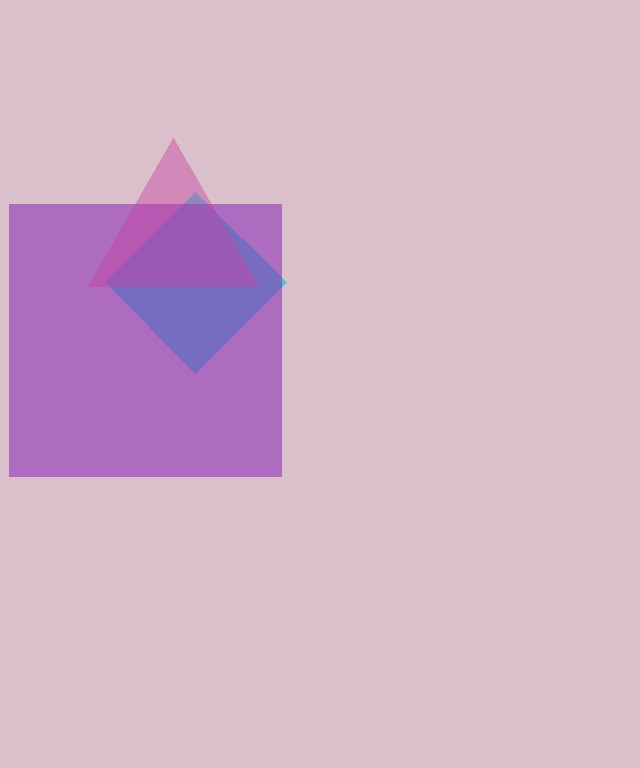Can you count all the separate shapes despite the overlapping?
Yes, there are 3 separate shapes.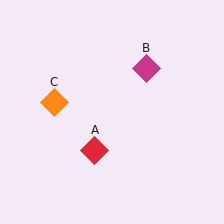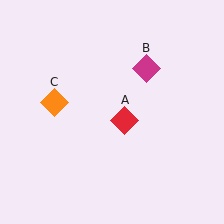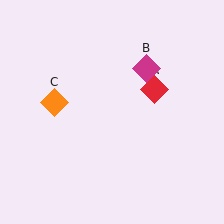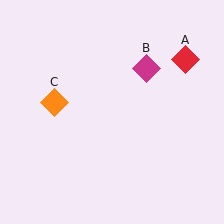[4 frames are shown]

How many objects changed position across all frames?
1 object changed position: red diamond (object A).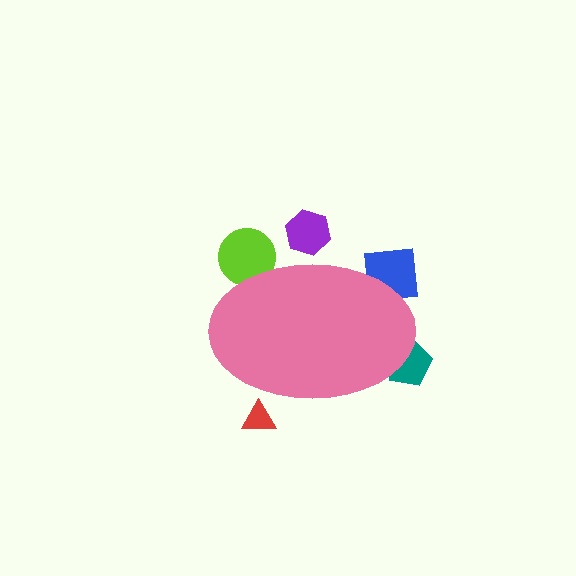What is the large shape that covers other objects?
A pink ellipse.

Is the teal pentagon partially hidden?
Yes, the teal pentagon is partially hidden behind the pink ellipse.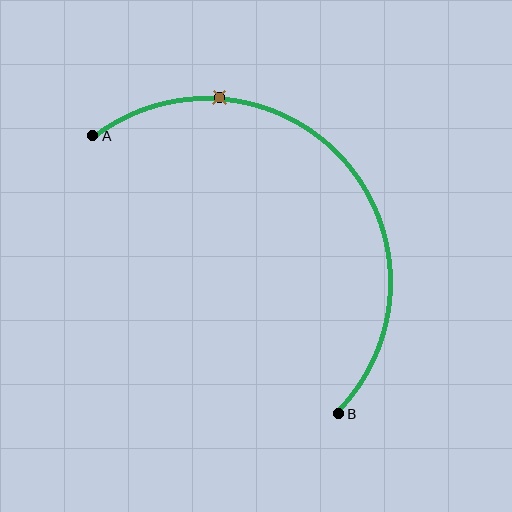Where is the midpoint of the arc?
The arc midpoint is the point on the curve farthest from the straight line joining A and B. It sits above and to the right of that line.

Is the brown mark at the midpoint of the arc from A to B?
No. The brown mark lies on the arc but is closer to endpoint A. The arc midpoint would be at the point on the curve equidistant along the arc from both A and B.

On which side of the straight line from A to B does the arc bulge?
The arc bulges above and to the right of the straight line connecting A and B.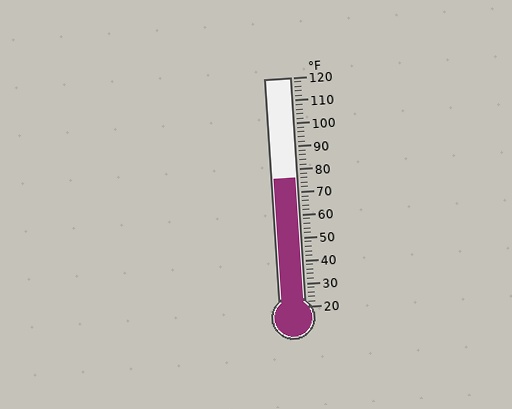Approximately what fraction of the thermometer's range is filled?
The thermometer is filled to approximately 55% of its range.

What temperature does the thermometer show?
The thermometer shows approximately 76°F.